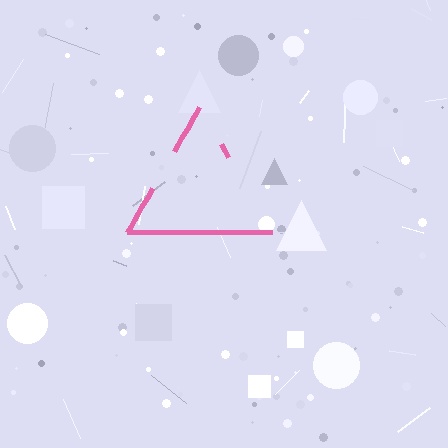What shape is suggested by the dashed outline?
The dashed outline suggests a triangle.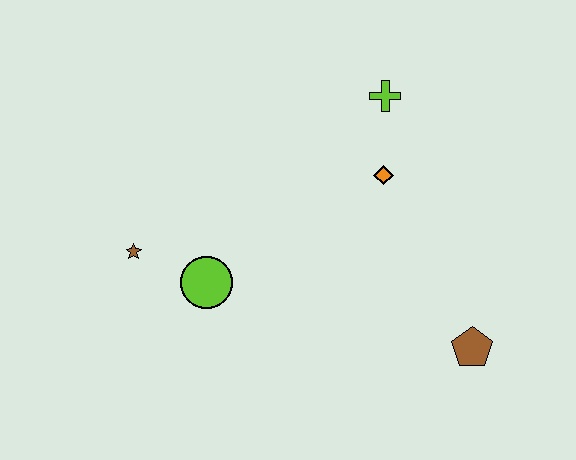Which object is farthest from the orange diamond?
The brown star is farthest from the orange diamond.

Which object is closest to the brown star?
The lime circle is closest to the brown star.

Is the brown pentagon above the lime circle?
No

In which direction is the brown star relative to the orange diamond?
The brown star is to the left of the orange diamond.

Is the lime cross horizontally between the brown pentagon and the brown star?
Yes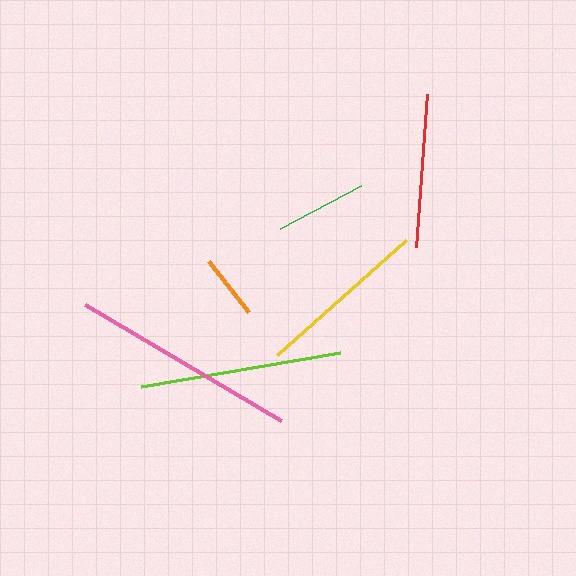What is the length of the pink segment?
The pink segment is approximately 228 pixels long.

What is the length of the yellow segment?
The yellow segment is approximately 173 pixels long.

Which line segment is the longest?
The pink line is the longest at approximately 228 pixels.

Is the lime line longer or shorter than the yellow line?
The lime line is longer than the yellow line.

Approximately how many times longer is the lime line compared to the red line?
The lime line is approximately 1.3 times the length of the red line.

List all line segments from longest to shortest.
From longest to shortest: pink, lime, yellow, red, green, orange.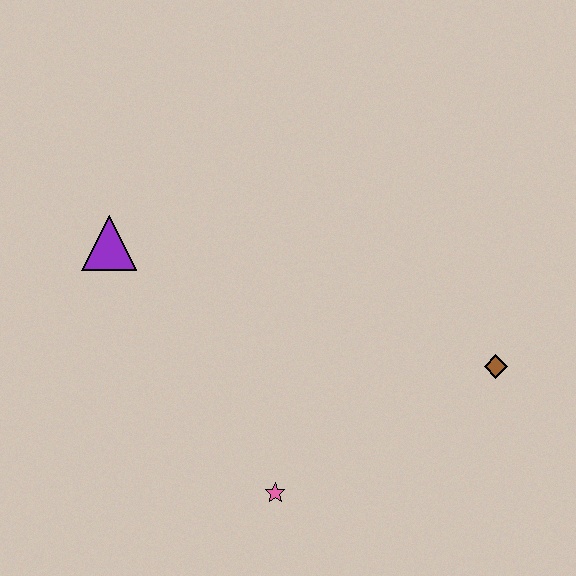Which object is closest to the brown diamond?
The pink star is closest to the brown diamond.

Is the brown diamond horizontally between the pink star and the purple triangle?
No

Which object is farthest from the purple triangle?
The brown diamond is farthest from the purple triangle.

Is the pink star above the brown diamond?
No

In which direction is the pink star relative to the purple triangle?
The pink star is below the purple triangle.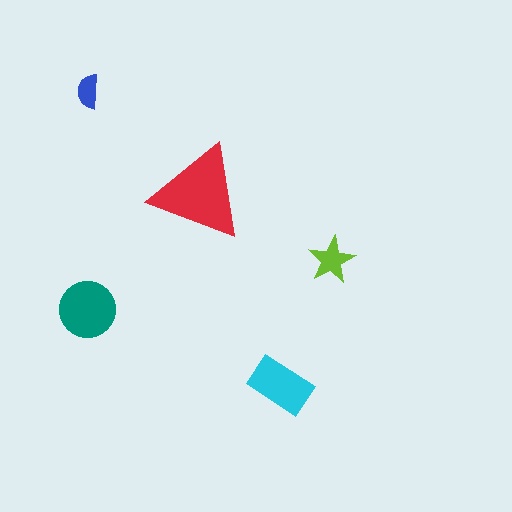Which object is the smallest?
The blue semicircle.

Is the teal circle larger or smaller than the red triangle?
Smaller.